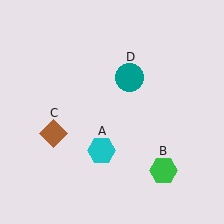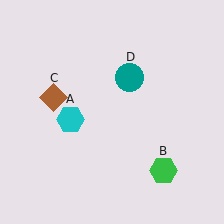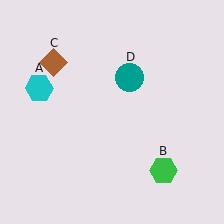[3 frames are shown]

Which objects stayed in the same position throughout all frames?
Green hexagon (object B) and teal circle (object D) remained stationary.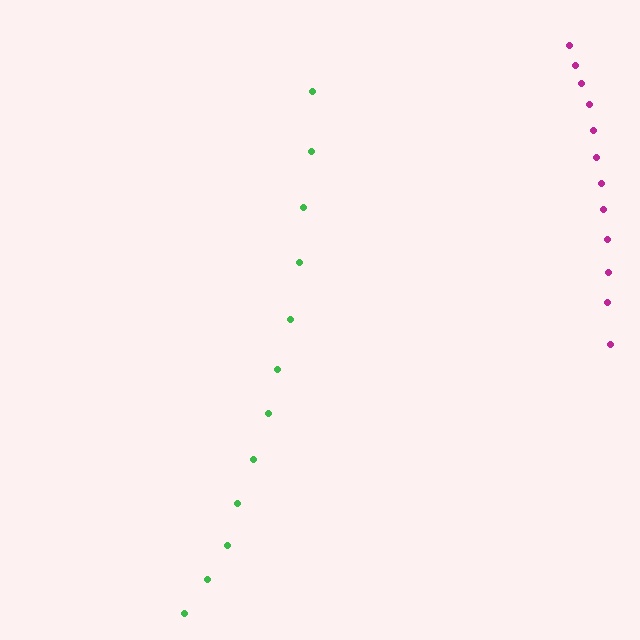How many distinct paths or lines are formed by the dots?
There are 2 distinct paths.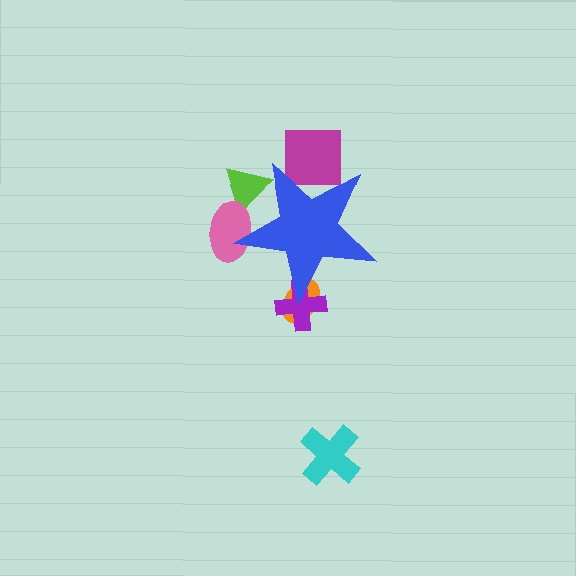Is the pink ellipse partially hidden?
Yes, the pink ellipse is partially hidden behind the blue star.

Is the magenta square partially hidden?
Yes, the magenta square is partially hidden behind the blue star.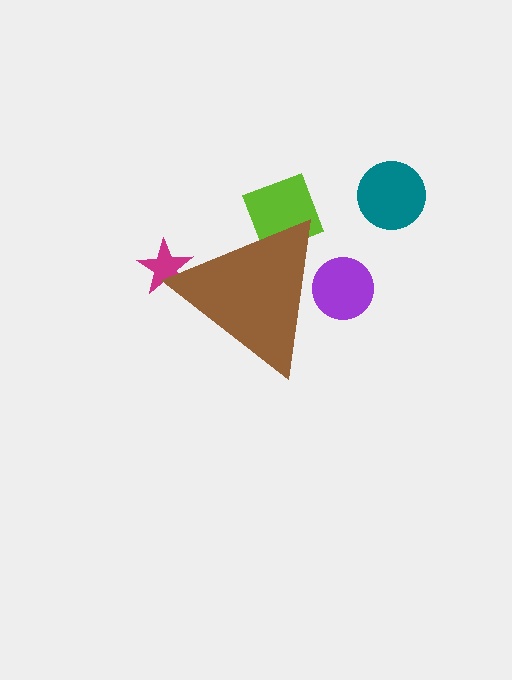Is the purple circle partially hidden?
Yes, the purple circle is partially hidden behind the brown triangle.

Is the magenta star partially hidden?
Yes, the magenta star is partially hidden behind the brown triangle.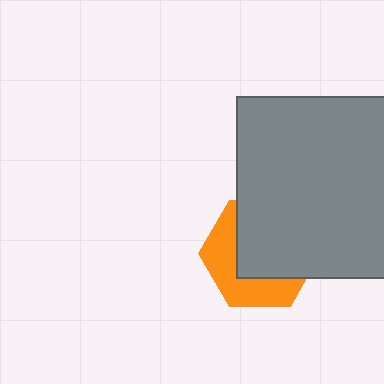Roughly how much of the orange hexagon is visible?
A small part of it is visible (roughly 41%).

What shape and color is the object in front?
The object in front is a gray square.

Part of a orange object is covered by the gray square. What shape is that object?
It is a hexagon.